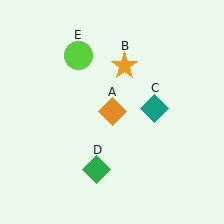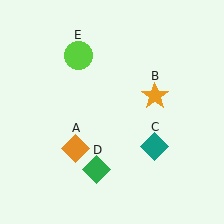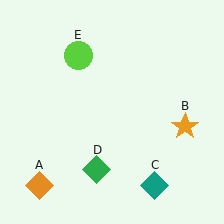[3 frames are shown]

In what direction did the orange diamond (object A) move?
The orange diamond (object A) moved down and to the left.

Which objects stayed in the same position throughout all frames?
Green diamond (object D) and lime circle (object E) remained stationary.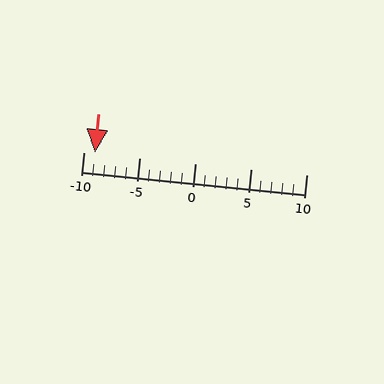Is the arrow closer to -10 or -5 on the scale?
The arrow is closer to -10.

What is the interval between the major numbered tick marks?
The major tick marks are spaced 5 units apart.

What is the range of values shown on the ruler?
The ruler shows values from -10 to 10.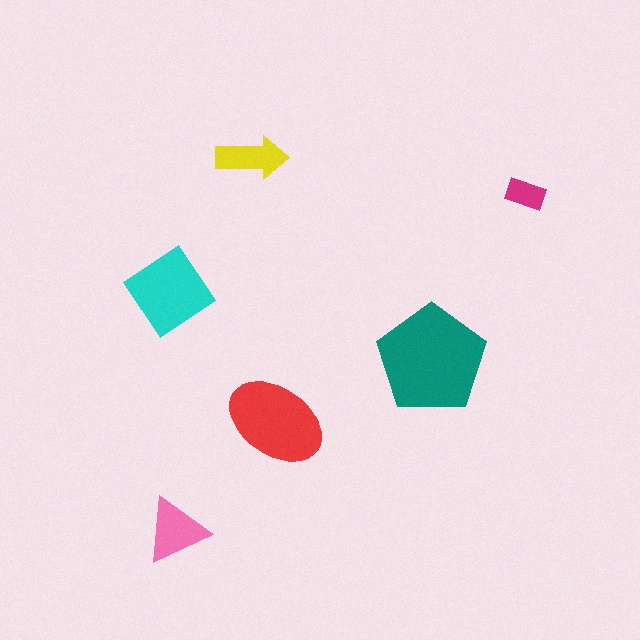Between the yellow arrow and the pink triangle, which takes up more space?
The pink triangle.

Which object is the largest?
The teal pentagon.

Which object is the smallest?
The magenta rectangle.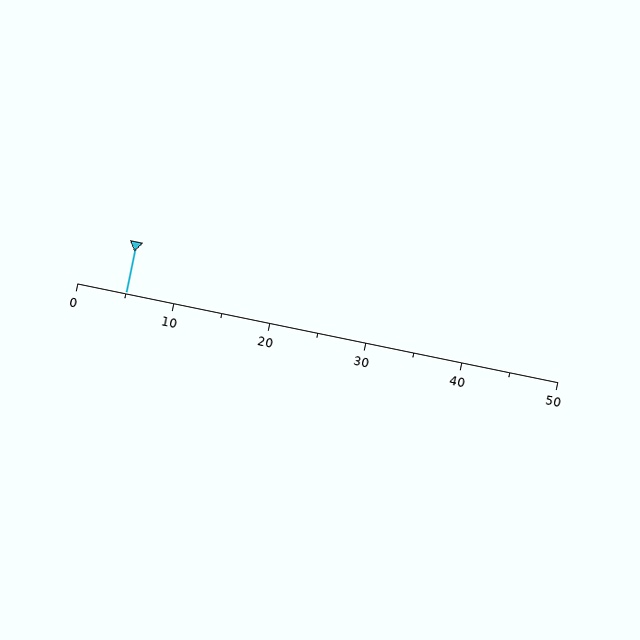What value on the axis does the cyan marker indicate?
The marker indicates approximately 5.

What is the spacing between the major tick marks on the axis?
The major ticks are spaced 10 apart.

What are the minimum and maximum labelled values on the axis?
The axis runs from 0 to 50.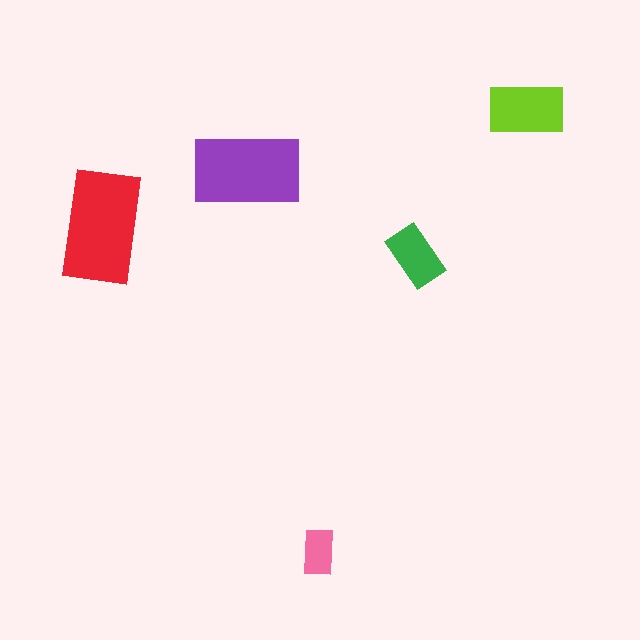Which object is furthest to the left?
The red rectangle is leftmost.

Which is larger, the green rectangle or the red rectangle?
The red one.